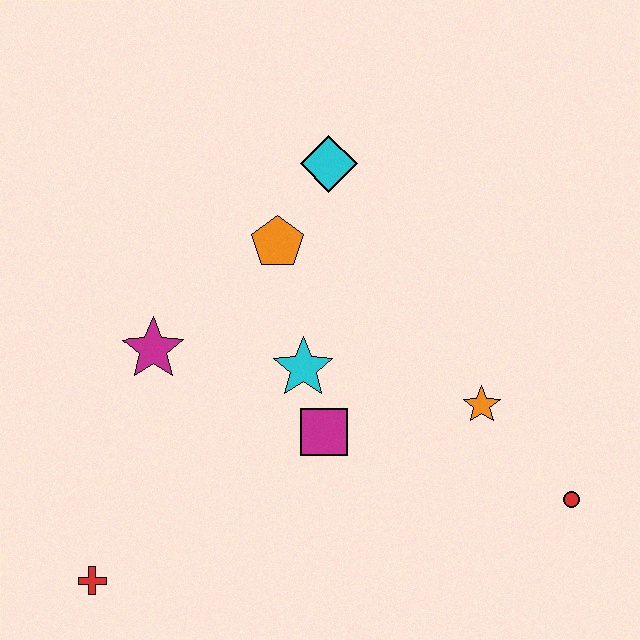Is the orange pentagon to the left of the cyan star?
Yes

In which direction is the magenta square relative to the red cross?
The magenta square is to the right of the red cross.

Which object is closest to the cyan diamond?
The orange pentagon is closest to the cyan diamond.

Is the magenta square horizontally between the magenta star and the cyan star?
No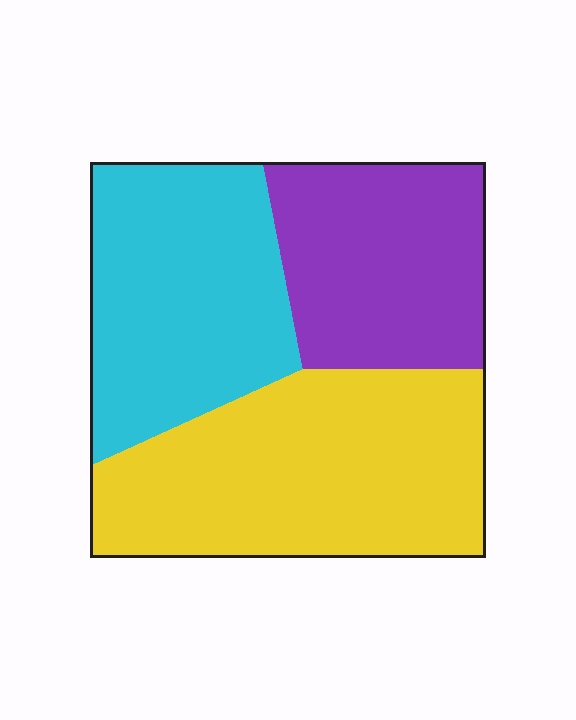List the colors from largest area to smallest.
From largest to smallest: yellow, cyan, purple.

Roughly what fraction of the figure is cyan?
Cyan takes up about one third (1/3) of the figure.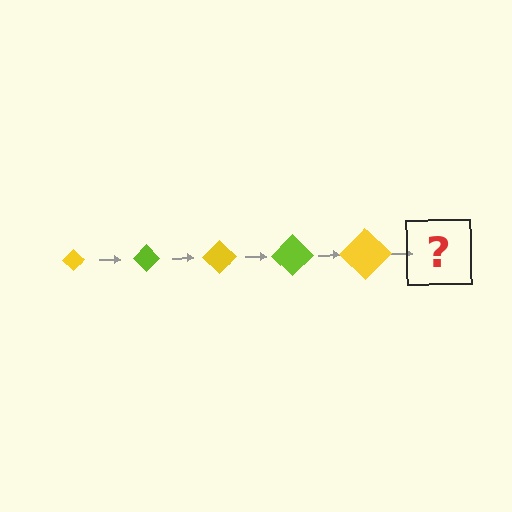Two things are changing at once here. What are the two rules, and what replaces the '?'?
The two rules are that the diamond grows larger each step and the color cycles through yellow and lime. The '?' should be a lime diamond, larger than the previous one.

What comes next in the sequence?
The next element should be a lime diamond, larger than the previous one.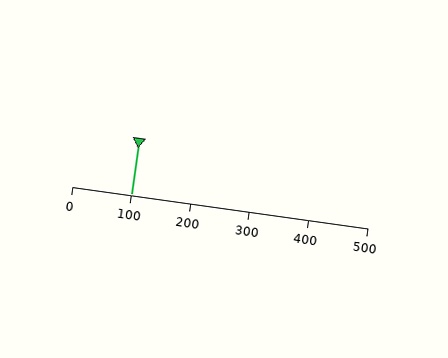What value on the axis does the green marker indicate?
The marker indicates approximately 100.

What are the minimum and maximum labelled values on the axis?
The axis runs from 0 to 500.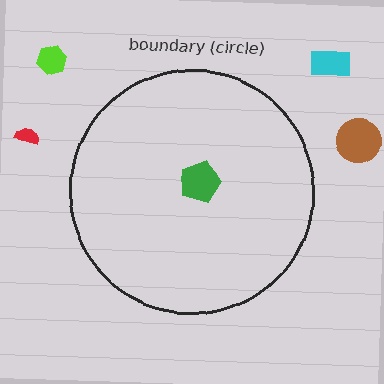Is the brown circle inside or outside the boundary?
Outside.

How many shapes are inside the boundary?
1 inside, 4 outside.